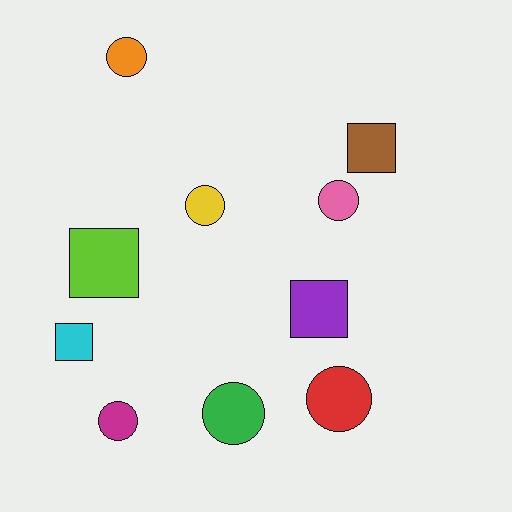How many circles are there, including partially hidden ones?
There are 6 circles.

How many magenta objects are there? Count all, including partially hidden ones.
There is 1 magenta object.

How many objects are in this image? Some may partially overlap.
There are 10 objects.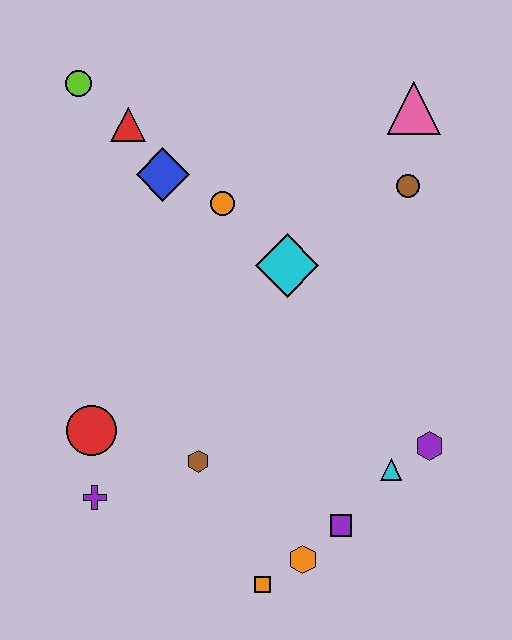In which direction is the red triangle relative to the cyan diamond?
The red triangle is to the left of the cyan diamond.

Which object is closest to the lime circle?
The red triangle is closest to the lime circle.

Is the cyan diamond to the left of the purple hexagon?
Yes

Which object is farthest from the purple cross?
The pink triangle is farthest from the purple cross.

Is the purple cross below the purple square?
No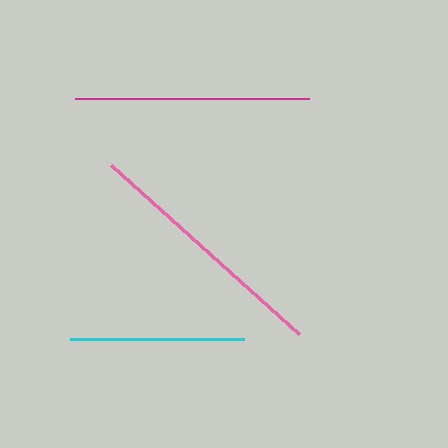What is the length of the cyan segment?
The cyan segment is approximately 174 pixels long.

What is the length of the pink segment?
The pink segment is approximately 253 pixels long.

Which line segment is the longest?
The pink line is the longest at approximately 253 pixels.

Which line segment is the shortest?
The cyan line is the shortest at approximately 174 pixels.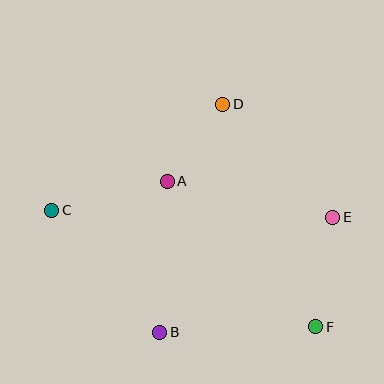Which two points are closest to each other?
Points A and D are closest to each other.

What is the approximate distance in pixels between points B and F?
The distance between B and F is approximately 156 pixels.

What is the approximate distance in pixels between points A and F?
The distance between A and F is approximately 208 pixels.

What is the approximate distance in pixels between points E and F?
The distance between E and F is approximately 111 pixels.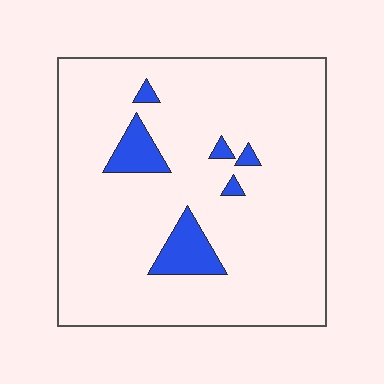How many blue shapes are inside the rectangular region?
6.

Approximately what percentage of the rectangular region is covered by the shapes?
Approximately 10%.